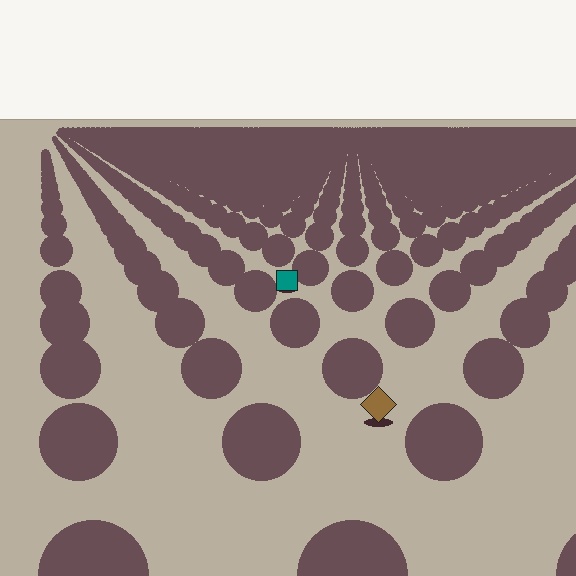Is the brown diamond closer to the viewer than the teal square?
Yes. The brown diamond is closer — you can tell from the texture gradient: the ground texture is coarser near it.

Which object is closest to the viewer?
The brown diamond is closest. The texture marks near it are larger and more spread out.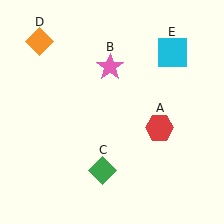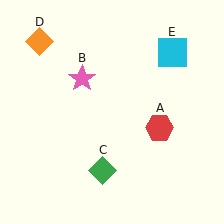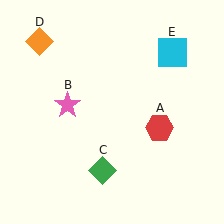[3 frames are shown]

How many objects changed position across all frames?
1 object changed position: pink star (object B).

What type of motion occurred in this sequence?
The pink star (object B) rotated counterclockwise around the center of the scene.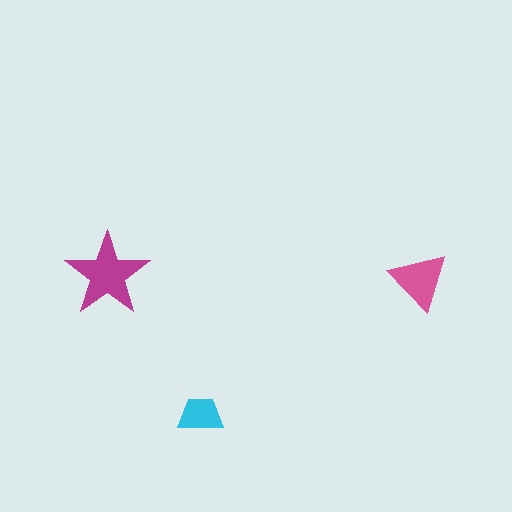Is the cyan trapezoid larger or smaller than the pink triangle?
Smaller.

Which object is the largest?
The magenta star.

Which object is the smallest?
The cyan trapezoid.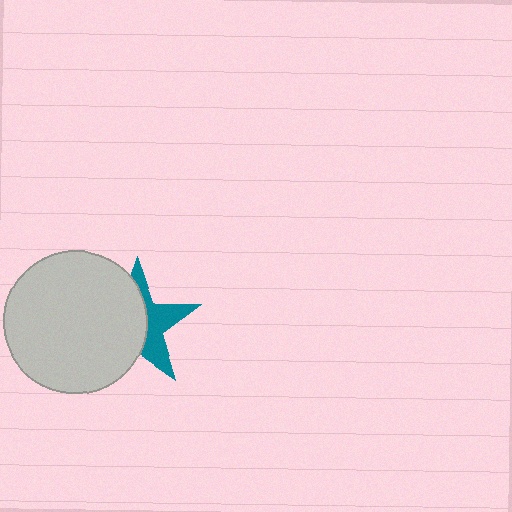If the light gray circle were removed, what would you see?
You would see the complete teal star.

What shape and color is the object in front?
The object in front is a light gray circle.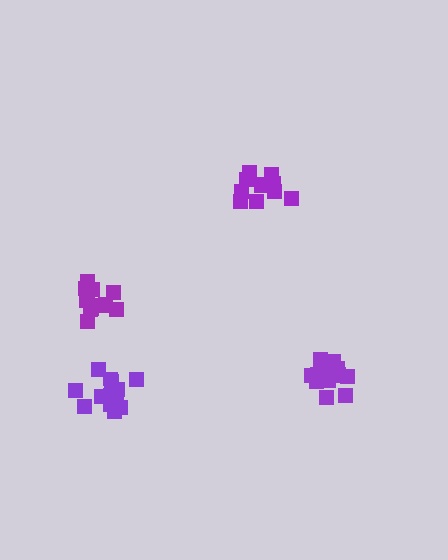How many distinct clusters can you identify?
There are 4 distinct clusters.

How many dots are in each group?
Group 1: 11 dots, Group 2: 12 dots, Group 3: 14 dots, Group 4: 14 dots (51 total).